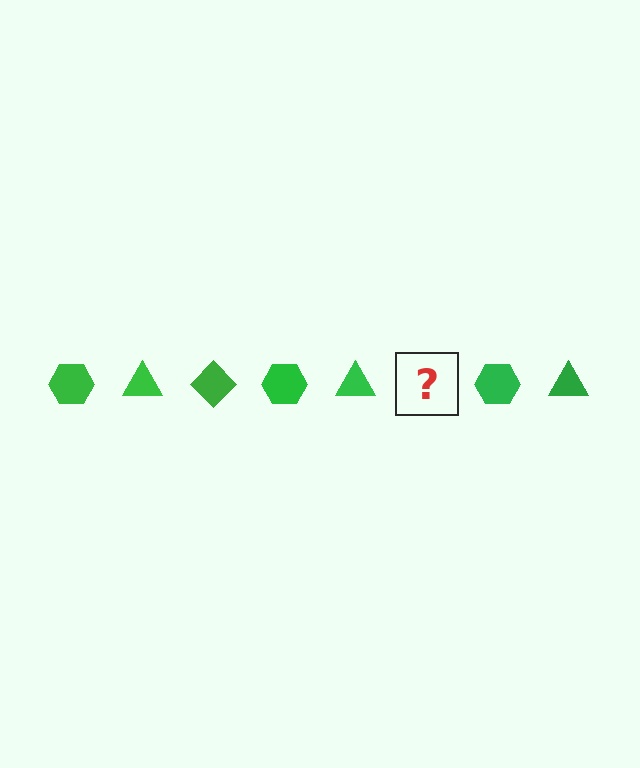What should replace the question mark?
The question mark should be replaced with a green diamond.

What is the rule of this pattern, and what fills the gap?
The rule is that the pattern cycles through hexagon, triangle, diamond shapes in green. The gap should be filled with a green diamond.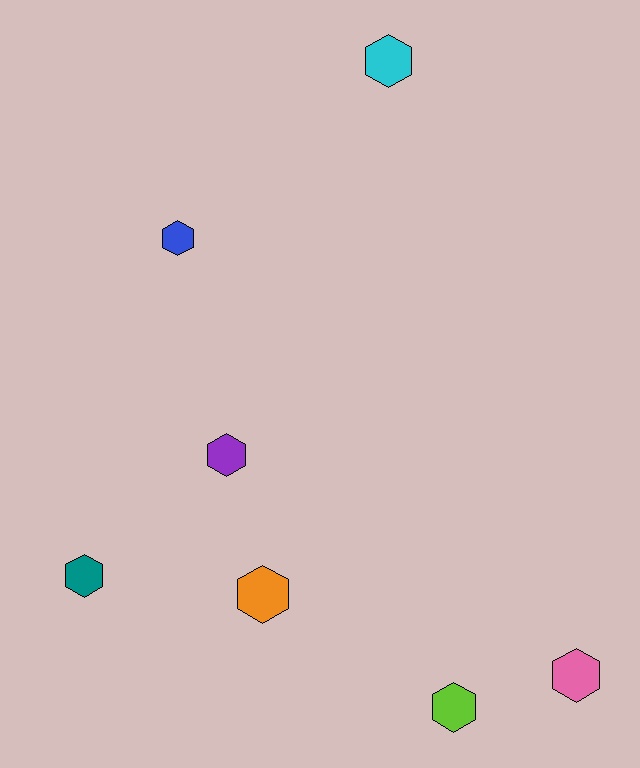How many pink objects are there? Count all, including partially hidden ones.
There is 1 pink object.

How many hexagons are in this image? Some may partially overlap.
There are 7 hexagons.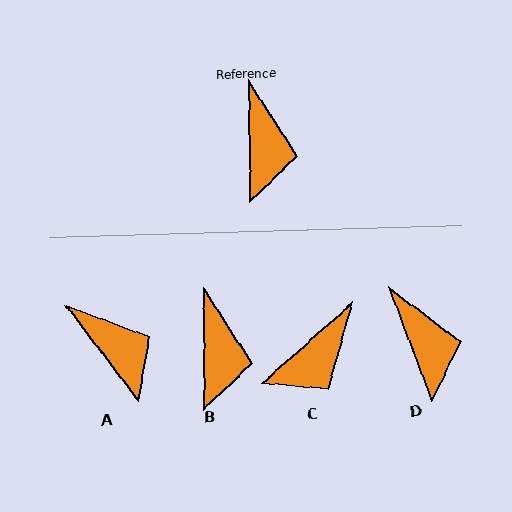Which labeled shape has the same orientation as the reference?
B.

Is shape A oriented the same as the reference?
No, it is off by about 37 degrees.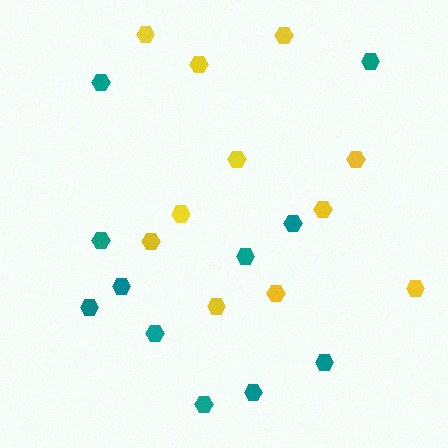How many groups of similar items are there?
There are 2 groups: one group of yellow hexagons (11) and one group of teal hexagons (11).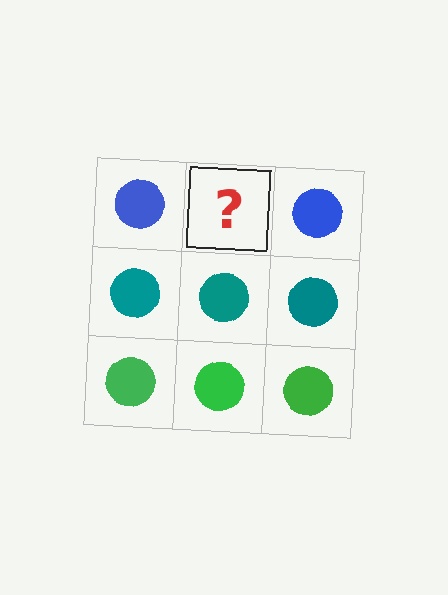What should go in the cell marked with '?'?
The missing cell should contain a blue circle.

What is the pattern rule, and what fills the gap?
The rule is that each row has a consistent color. The gap should be filled with a blue circle.